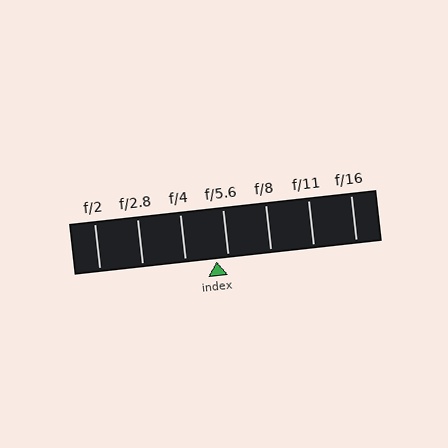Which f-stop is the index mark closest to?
The index mark is closest to f/5.6.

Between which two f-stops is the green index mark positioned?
The index mark is between f/4 and f/5.6.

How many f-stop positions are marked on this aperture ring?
There are 7 f-stop positions marked.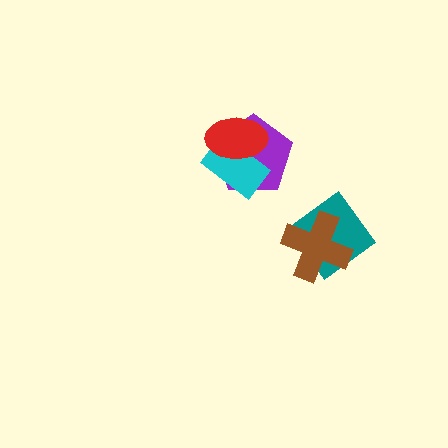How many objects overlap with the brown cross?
1 object overlaps with the brown cross.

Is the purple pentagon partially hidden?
Yes, it is partially covered by another shape.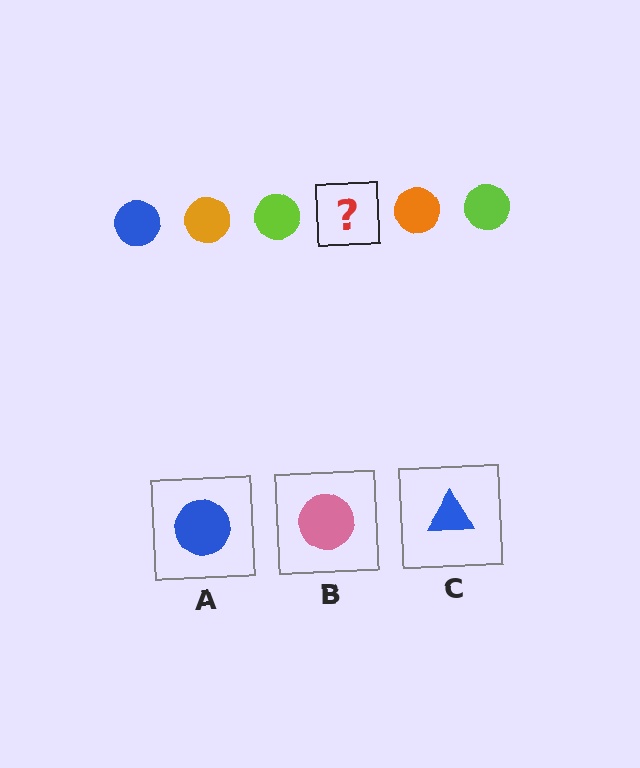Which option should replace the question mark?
Option A.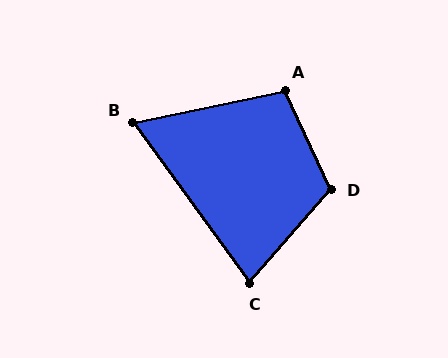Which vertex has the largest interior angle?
D, at approximately 114 degrees.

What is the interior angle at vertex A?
Approximately 103 degrees (obtuse).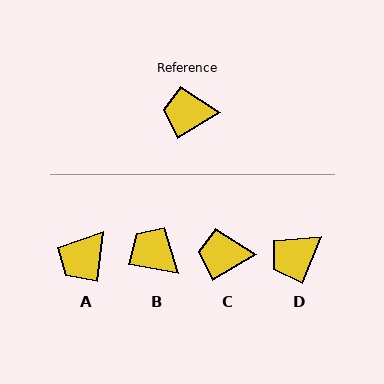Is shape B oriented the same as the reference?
No, it is off by about 41 degrees.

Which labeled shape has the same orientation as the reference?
C.